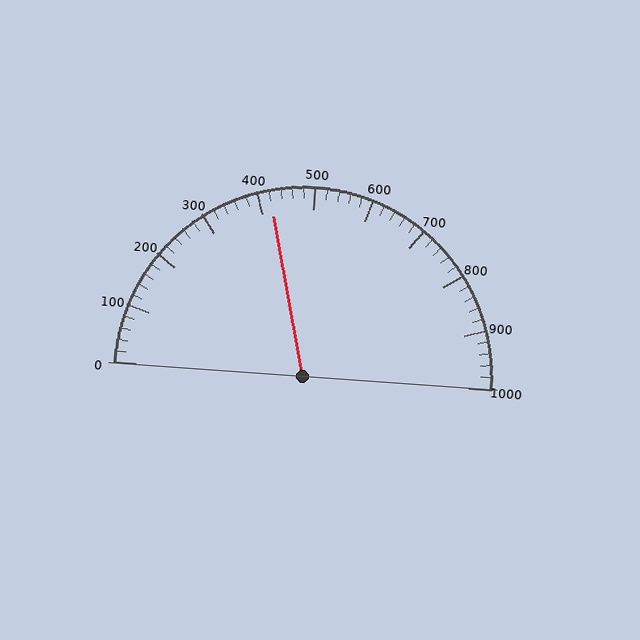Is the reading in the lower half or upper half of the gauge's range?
The reading is in the lower half of the range (0 to 1000).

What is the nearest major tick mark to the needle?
The nearest major tick mark is 400.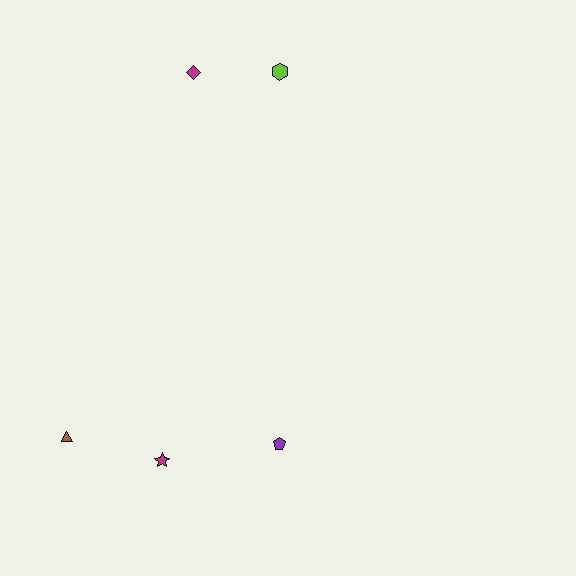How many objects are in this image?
There are 5 objects.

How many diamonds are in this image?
There is 1 diamond.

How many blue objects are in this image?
There are no blue objects.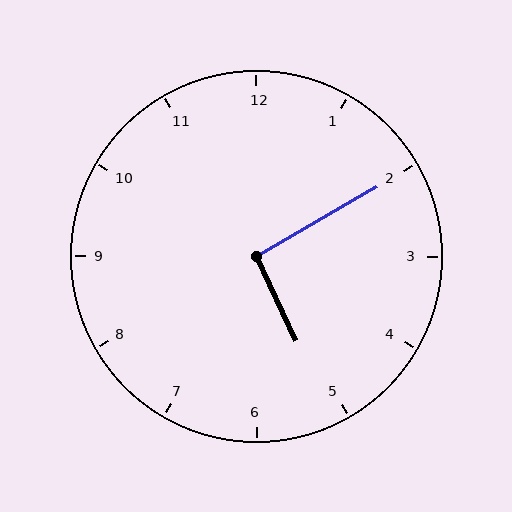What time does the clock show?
5:10.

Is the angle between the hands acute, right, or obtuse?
It is right.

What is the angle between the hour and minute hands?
Approximately 95 degrees.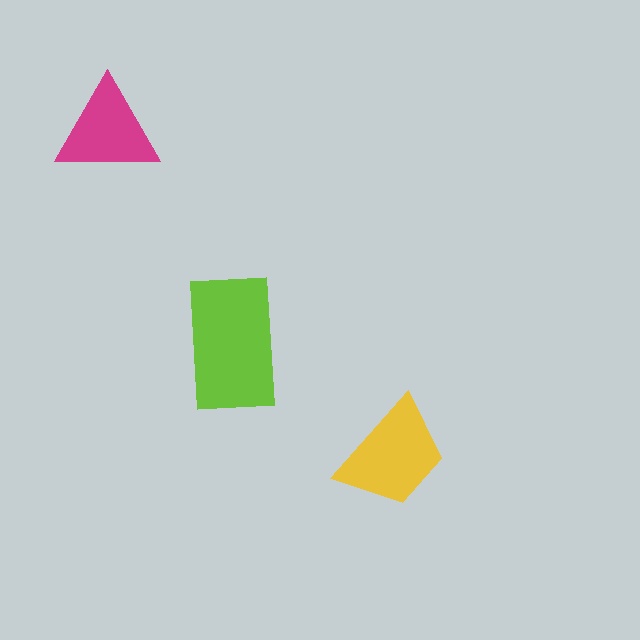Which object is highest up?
The magenta triangle is topmost.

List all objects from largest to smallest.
The lime rectangle, the yellow trapezoid, the magenta triangle.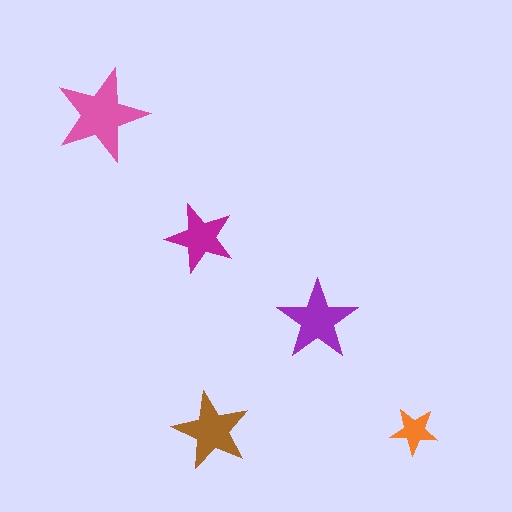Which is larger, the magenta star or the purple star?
The purple one.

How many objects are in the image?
There are 5 objects in the image.